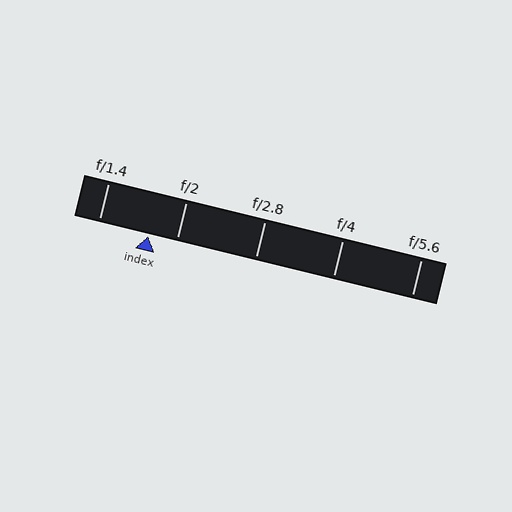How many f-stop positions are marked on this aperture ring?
There are 5 f-stop positions marked.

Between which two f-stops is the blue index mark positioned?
The index mark is between f/1.4 and f/2.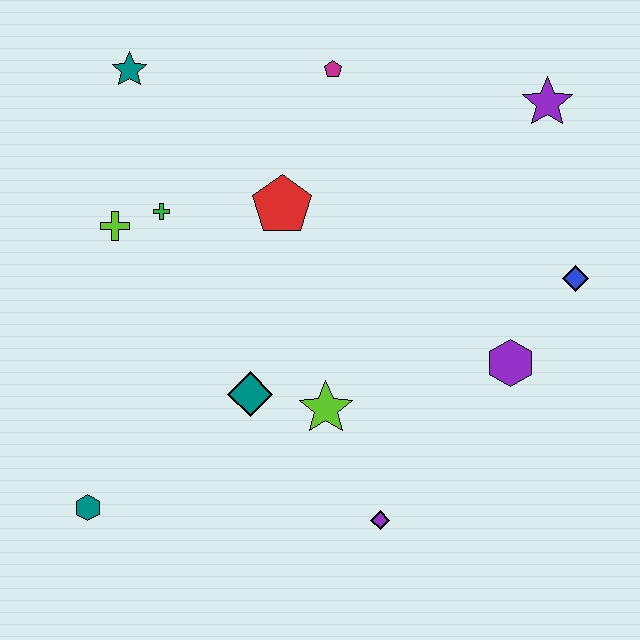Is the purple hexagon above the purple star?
No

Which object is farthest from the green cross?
The blue diamond is farthest from the green cross.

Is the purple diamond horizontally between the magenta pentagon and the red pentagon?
No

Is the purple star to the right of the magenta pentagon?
Yes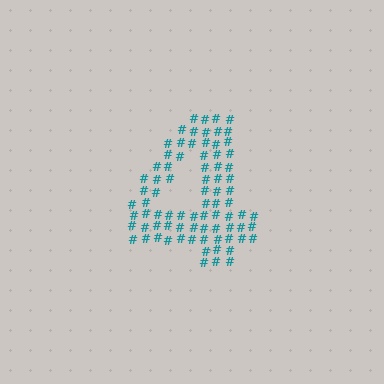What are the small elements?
The small elements are hash symbols.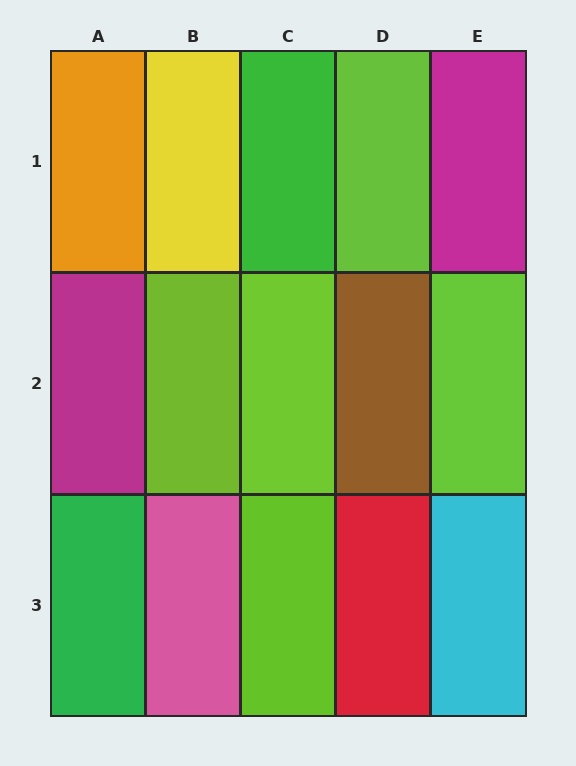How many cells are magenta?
2 cells are magenta.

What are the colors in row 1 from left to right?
Orange, yellow, green, lime, magenta.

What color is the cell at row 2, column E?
Lime.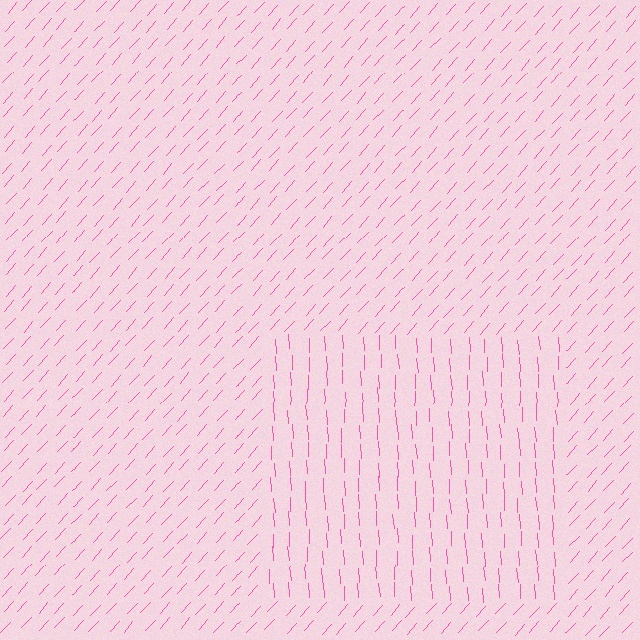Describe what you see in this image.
The image is filled with small pink line segments. A rectangle region in the image has lines oriented differently from the surrounding lines, creating a visible texture boundary.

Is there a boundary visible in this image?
Yes, there is a texture boundary formed by a change in line orientation.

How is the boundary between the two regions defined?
The boundary is defined purely by a change in line orientation (approximately 45 degrees difference). All lines are the same color and thickness.